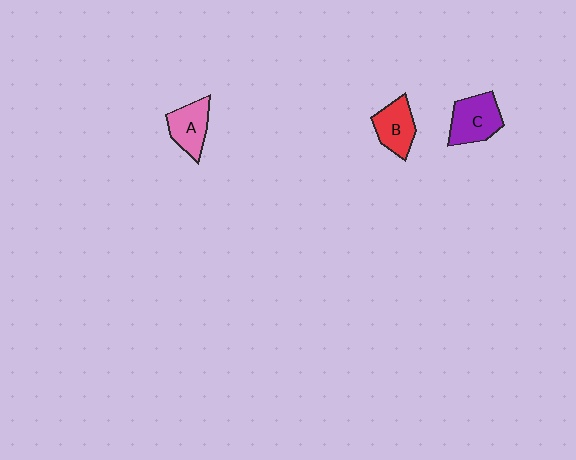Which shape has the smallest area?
Shape A (pink).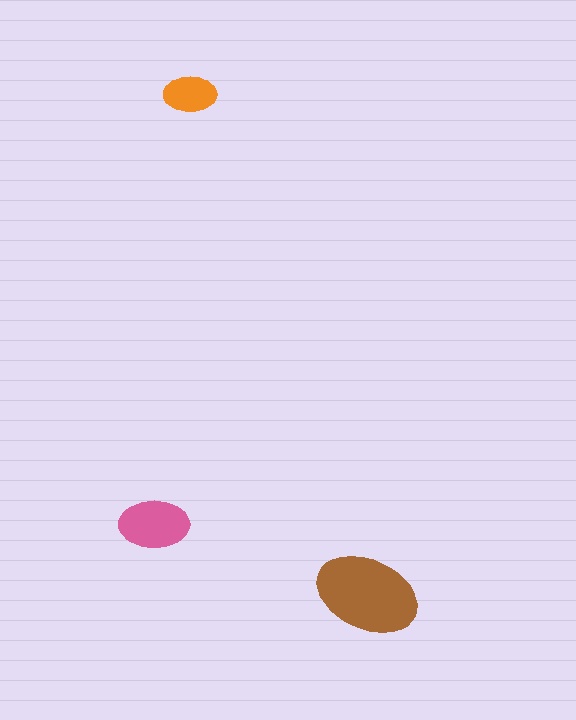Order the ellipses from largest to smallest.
the brown one, the pink one, the orange one.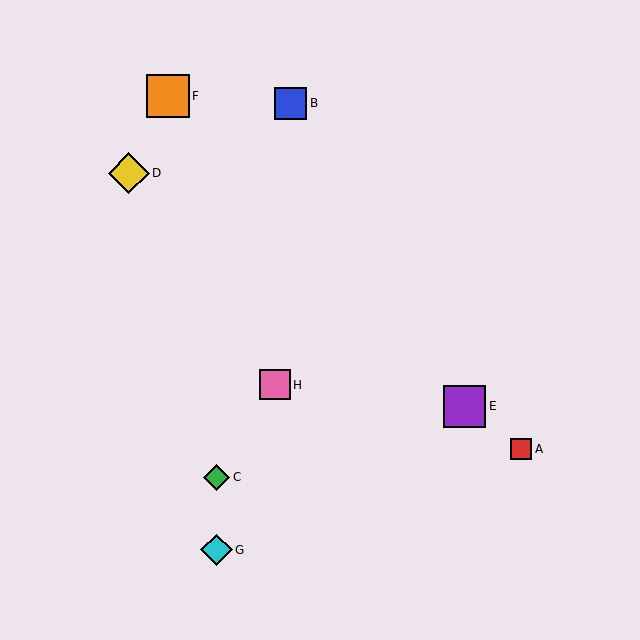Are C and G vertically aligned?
Yes, both are at x≈217.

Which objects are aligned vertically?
Objects C, G are aligned vertically.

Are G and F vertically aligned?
No, G is at x≈217 and F is at x≈168.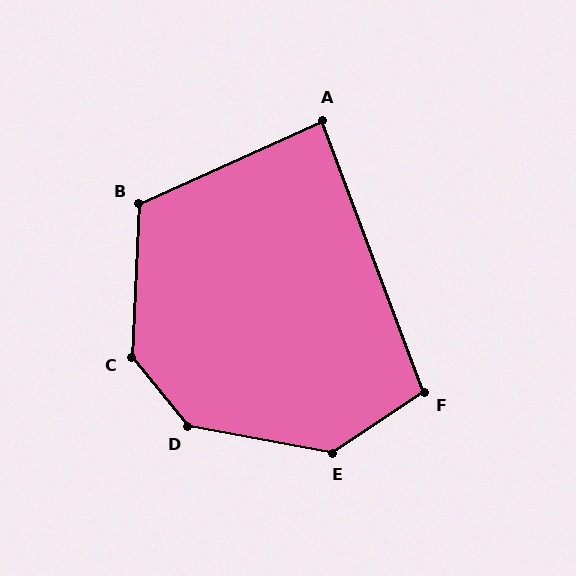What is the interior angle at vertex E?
Approximately 136 degrees (obtuse).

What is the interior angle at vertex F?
Approximately 103 degrees (obtuse).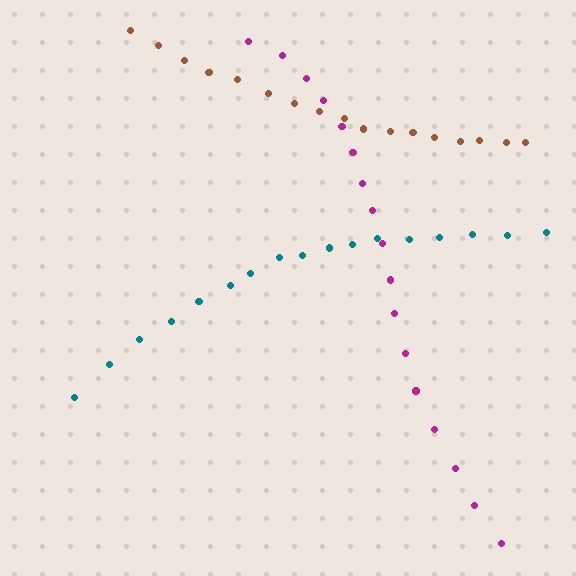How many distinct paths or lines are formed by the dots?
There are 3 distinct paths.